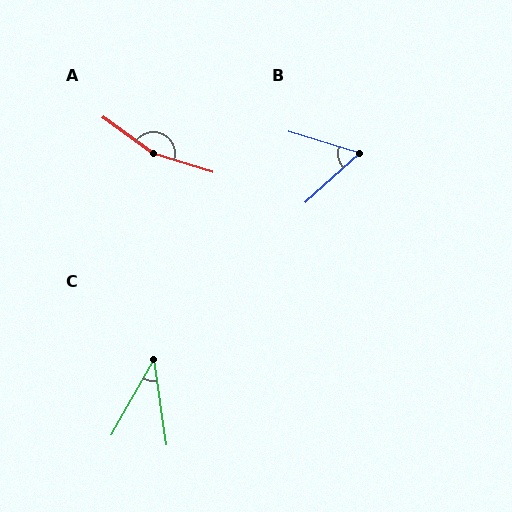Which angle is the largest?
A, at approximately 162 degrees.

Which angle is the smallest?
C, at approximately 38 degrees.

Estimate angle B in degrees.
Approximately 59 degrees.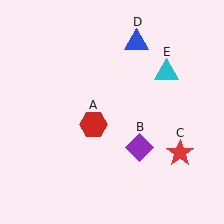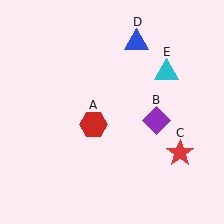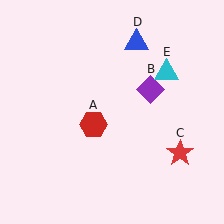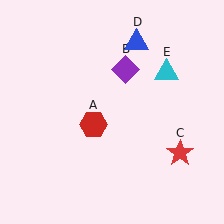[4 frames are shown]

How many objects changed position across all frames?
1 object changed position: purple diamond (object B).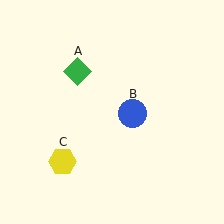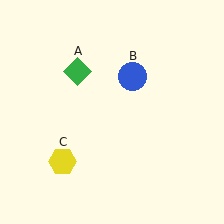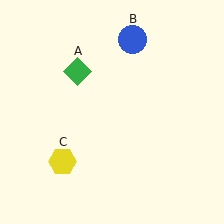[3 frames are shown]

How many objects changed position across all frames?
1 object changed position: blue circle (object B).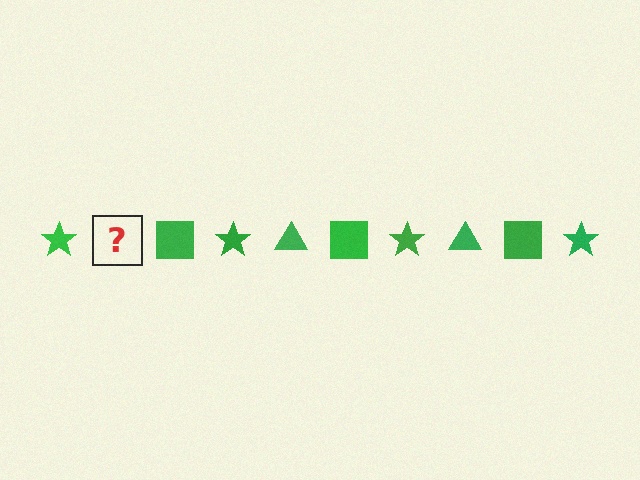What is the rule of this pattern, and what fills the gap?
The rule is that the pattern cycles through star, triangle, square shapes in green. The gap should be filled with a green triangle.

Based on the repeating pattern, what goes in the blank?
The blank should be a green triangle.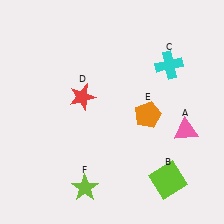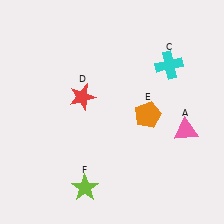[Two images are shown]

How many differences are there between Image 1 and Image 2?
There is 1 difference between the two images.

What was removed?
The lime square (B) was removed in Image 2.